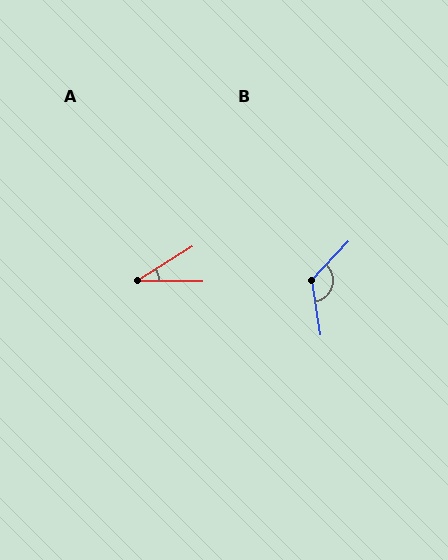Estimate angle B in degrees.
Approximately 128 degrees.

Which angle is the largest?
B, at approximately 128 degrees.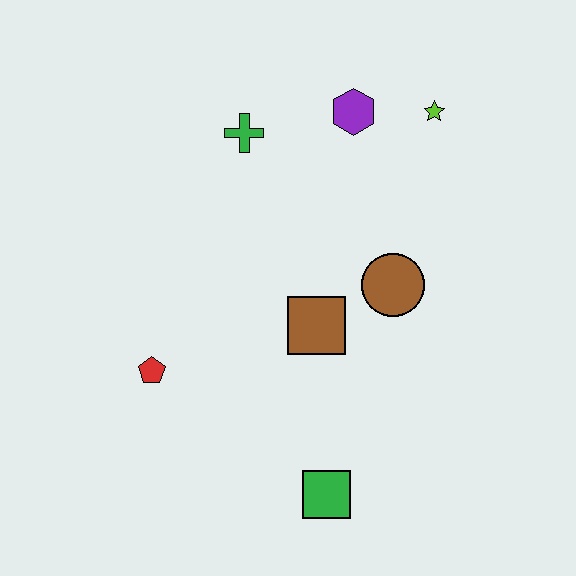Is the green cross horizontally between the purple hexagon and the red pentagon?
Yes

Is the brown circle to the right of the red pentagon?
Yes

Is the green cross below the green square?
No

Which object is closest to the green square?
The brown square is closest to the green square.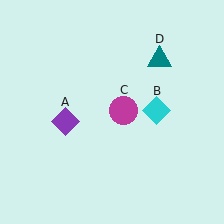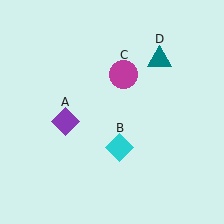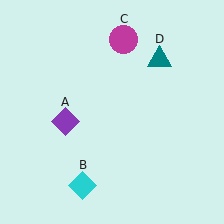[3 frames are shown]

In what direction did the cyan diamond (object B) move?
The cyan diamond (object B) moved down and to the left.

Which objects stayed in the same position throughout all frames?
Purple diamond (object A) and teal triangle (object D) remained stationary.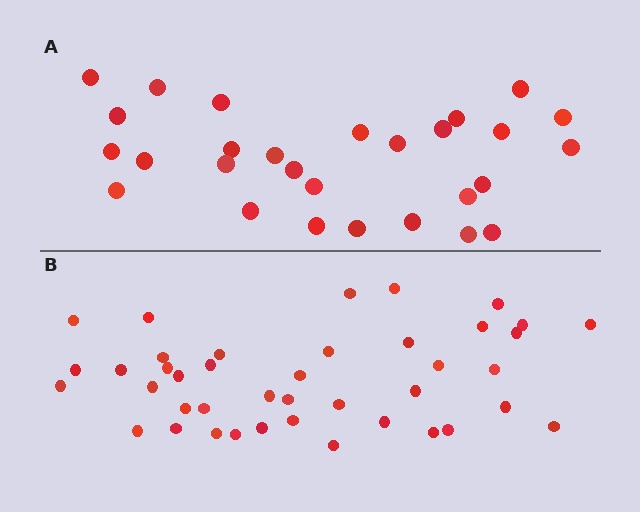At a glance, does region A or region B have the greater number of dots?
Region B (the bottom region) has more dots.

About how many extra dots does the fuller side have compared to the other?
Region B has approximately 15 more dots than region A.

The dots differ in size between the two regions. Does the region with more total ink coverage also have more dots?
No. Region A has more total ink coverage because its dots are larger, but region B actually contains more individual dots. Total area can be misleading — the number of items is what matters here.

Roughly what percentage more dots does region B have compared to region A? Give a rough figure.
About 45% more.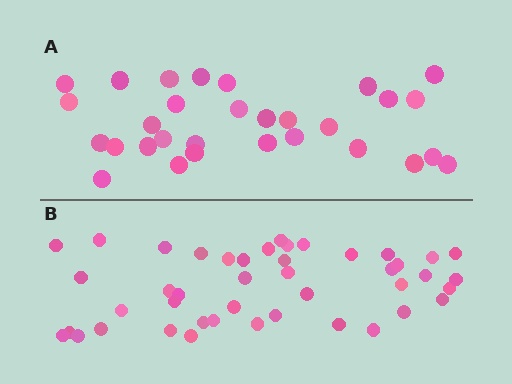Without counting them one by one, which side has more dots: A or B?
Region B (the bottom region) has more dots.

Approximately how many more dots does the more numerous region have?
Region B has approximately 15 more dots than region A.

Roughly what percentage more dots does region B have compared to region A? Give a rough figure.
About 45% more.